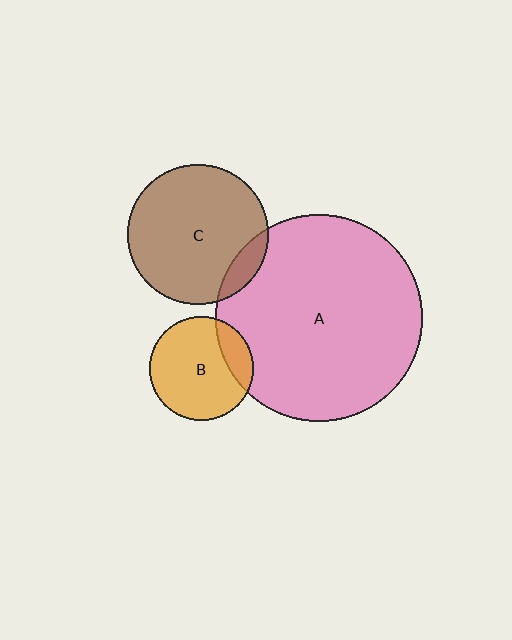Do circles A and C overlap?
Yes.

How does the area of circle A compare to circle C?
Approximately 2.2 times.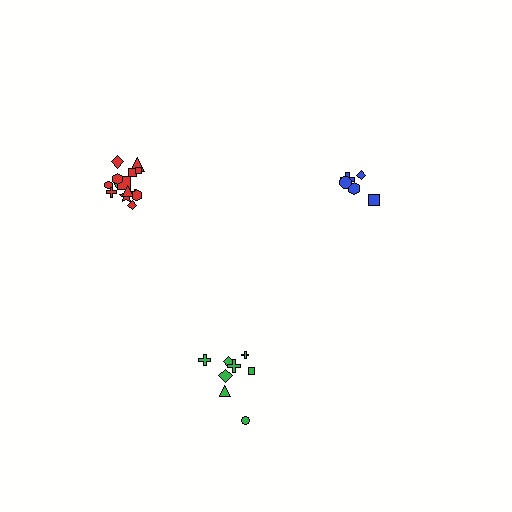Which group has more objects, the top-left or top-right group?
The top-left group.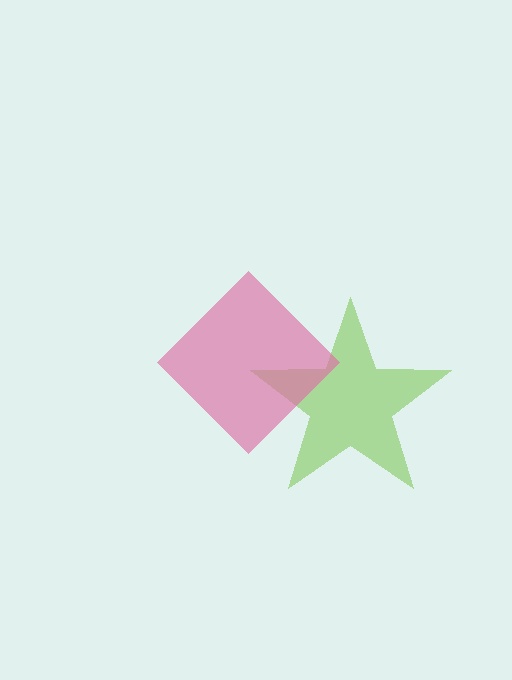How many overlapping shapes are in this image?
There are 2 overlapping shapes in the image.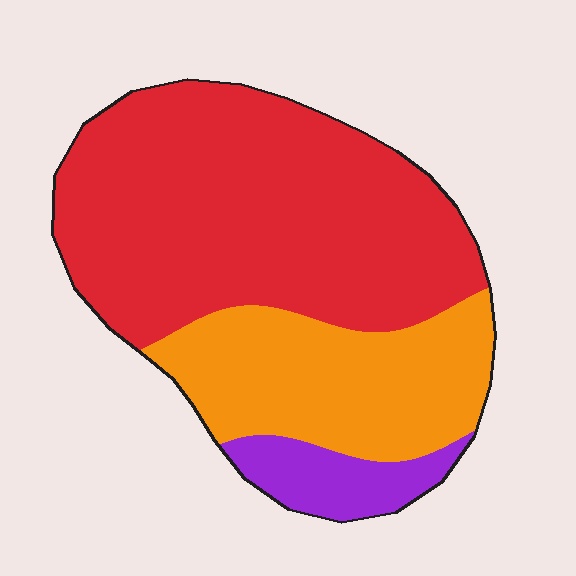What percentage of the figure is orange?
Orange takes up about one third (1/3) of the figure.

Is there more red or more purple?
Red.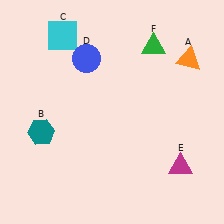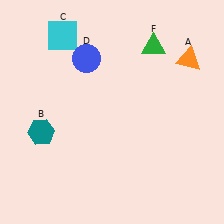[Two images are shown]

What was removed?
The magenta triangle (E) was removed in Image 2.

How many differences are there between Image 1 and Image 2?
There is 1 difference between the two images.